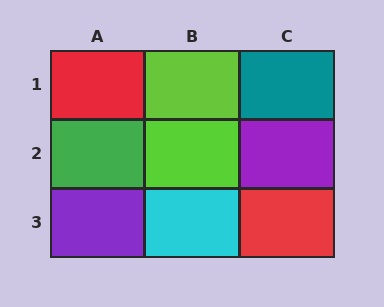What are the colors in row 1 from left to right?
Red, lime, teal.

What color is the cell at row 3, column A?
Purple.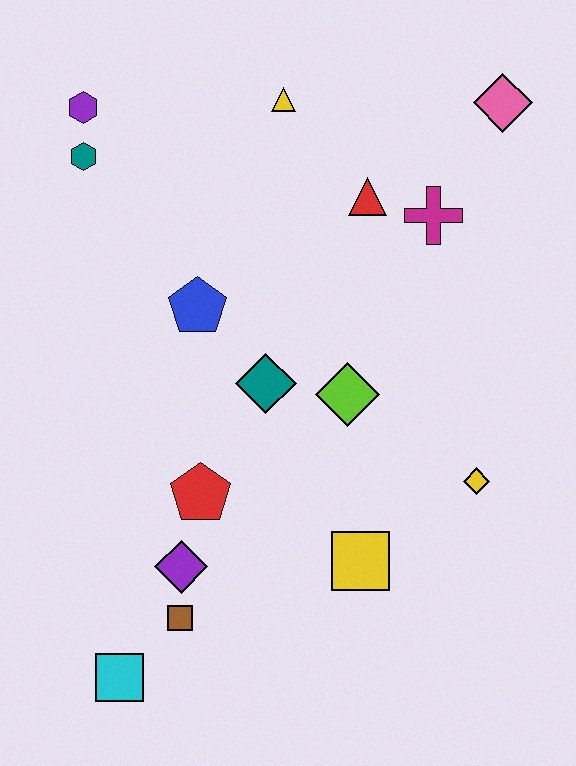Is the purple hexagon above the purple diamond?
Yes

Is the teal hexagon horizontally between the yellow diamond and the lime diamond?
No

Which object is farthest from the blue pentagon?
The cyan square is farthest from the blue pentagon.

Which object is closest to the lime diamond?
The teal diamond is closest to the lime diamond.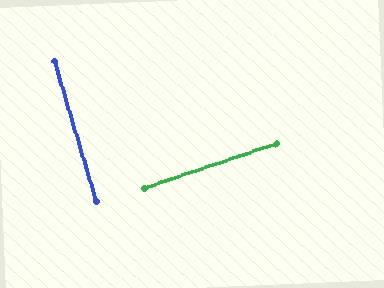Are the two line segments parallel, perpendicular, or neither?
Perpendicular — they meet at approximately 88°.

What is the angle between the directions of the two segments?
Approximately 88 degrees.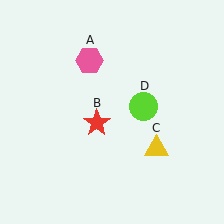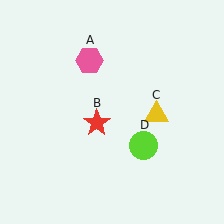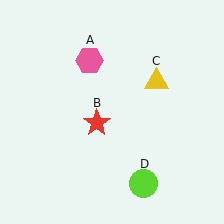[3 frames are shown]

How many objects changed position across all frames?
2 objects changed position: yellow triangle (object C), lime circle (object D).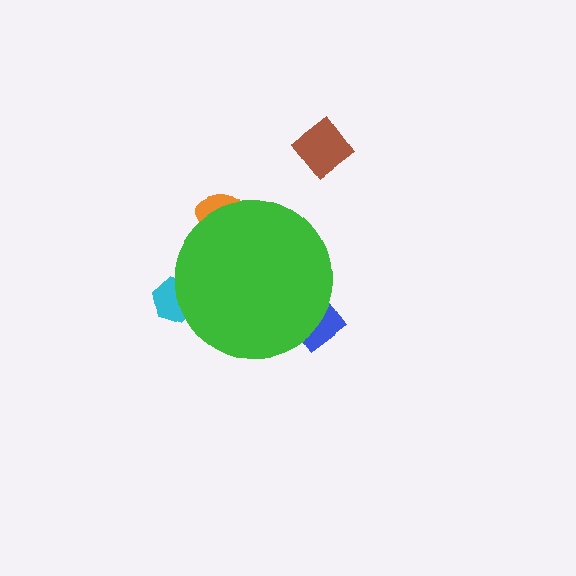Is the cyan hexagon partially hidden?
Yes, the cyan hexagon is partially hidden behind the green circle.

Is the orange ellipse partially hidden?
Yes, the orange ellipse is partially hidden behind the green circle.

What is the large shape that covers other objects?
A green circle.